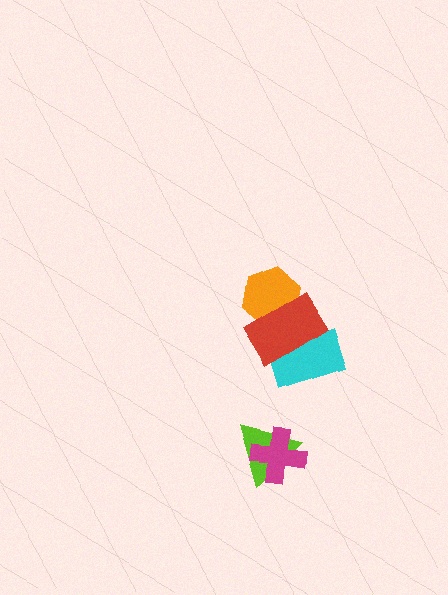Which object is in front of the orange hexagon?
The red rectangle is in front of the orange hexagon.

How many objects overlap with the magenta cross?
1 object overlaps with the magenta cross.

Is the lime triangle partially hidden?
Yes, it is partially covered by another shape.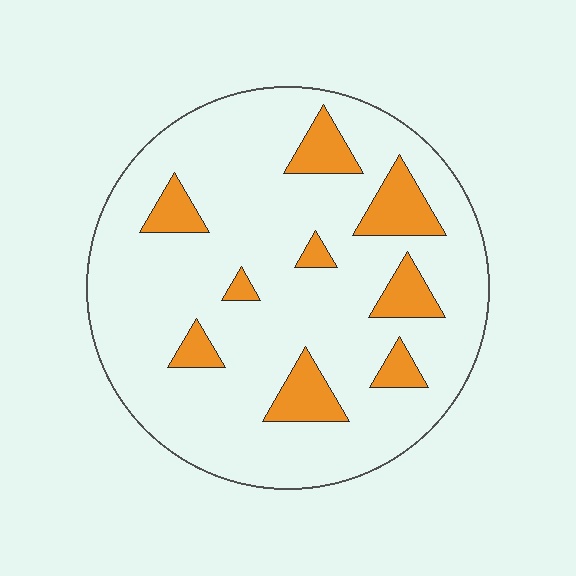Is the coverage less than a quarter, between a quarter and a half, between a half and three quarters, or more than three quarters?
Less than a quarter.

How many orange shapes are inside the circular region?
9.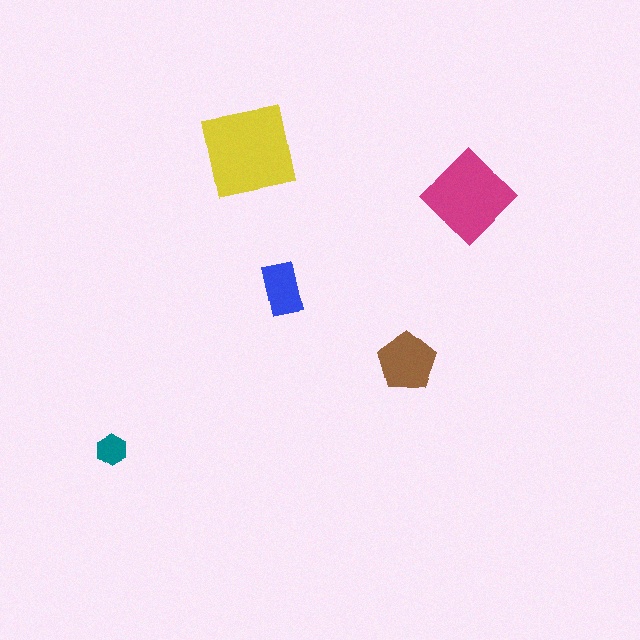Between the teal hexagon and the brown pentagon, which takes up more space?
The brown pentagon.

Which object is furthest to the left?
The teal hexagon is leftmost.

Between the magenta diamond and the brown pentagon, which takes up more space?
The magenta diamond.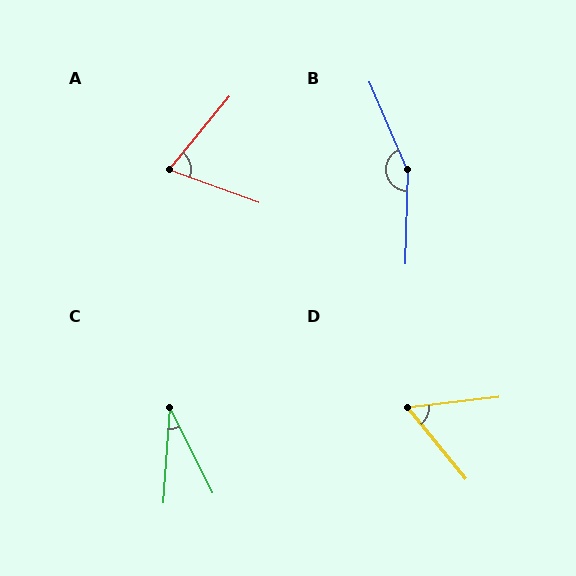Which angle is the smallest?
C, at approximately 30 degrees.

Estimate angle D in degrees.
Approximately 57 degrees.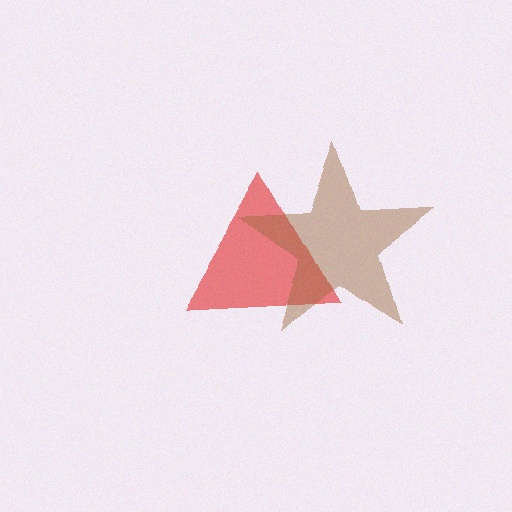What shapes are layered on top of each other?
The layered shapes are: a red triangle, a brown star.